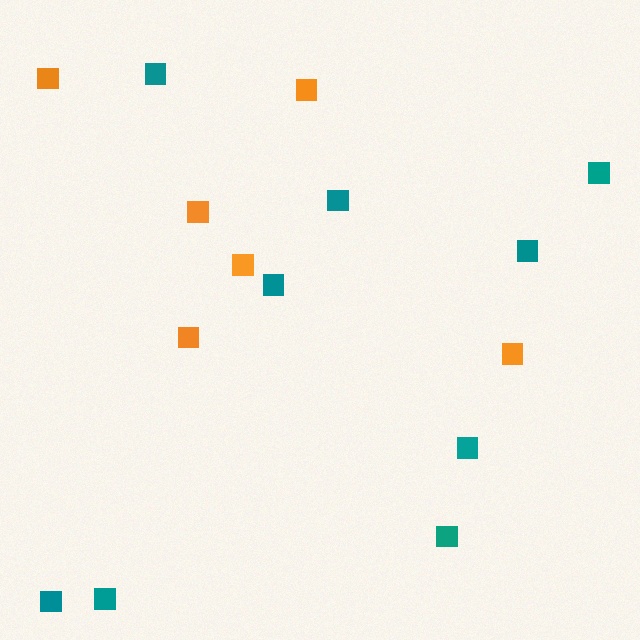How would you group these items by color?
There are 2 groups: one group of teal squares (9) and one group of orange squares (6).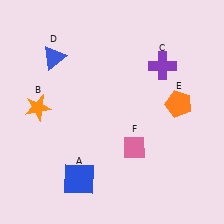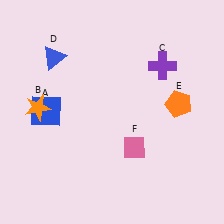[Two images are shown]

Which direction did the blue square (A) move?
The blue square (A) moved up.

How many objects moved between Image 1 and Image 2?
1 object moved between the two images.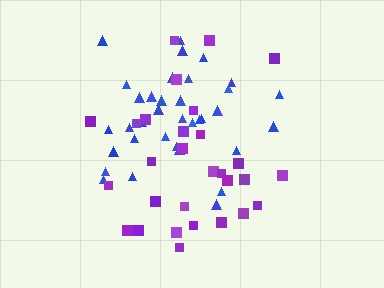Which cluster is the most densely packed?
Blue.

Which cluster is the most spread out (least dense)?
Purple.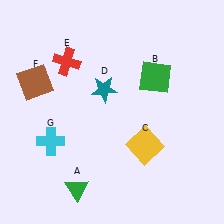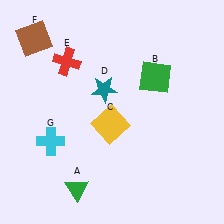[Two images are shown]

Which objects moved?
The objects that moved are: the yellow square (C), the brown square (F).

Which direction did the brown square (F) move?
The brown square (F) moved up.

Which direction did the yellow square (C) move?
The yellow square (C) moved left.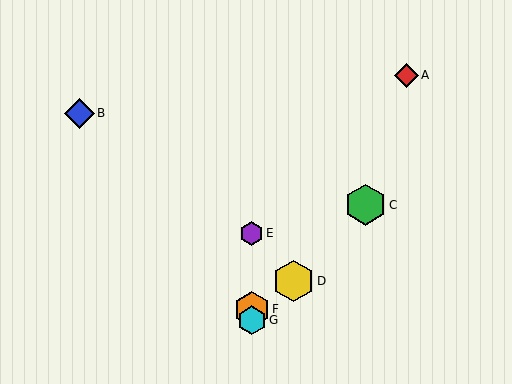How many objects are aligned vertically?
3 objects (E, F, G) are aligned vertically.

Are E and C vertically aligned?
No, E is at x≈252 and C is at x≈365.